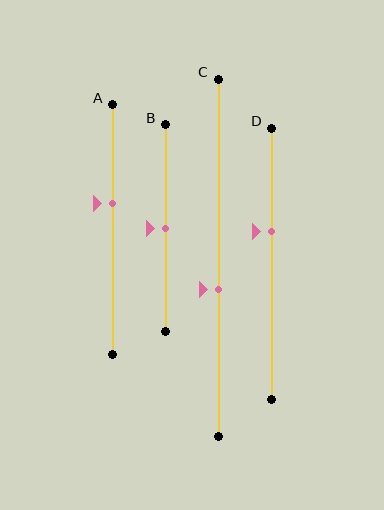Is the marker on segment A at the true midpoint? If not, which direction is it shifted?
No, the marker on segment A is shifted upward by about 10% of the segment length.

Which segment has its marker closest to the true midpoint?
Segment B has its marker closest to the true midpoint.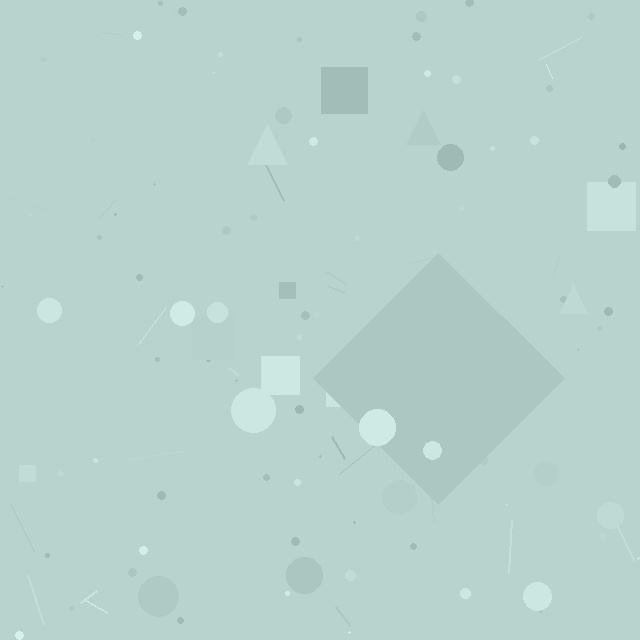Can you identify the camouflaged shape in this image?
The camouflaged shape is a diamond.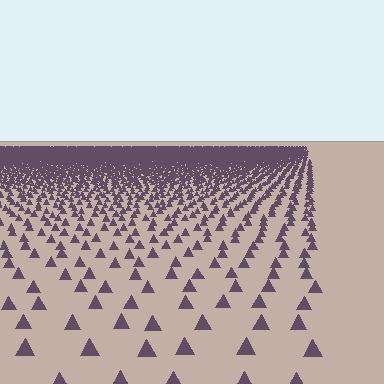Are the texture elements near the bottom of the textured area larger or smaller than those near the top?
Larger. Near the bottom, elements are closer to the viewer and appear at a bigger on-screen size.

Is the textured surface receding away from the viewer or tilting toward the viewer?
The surface is receding away from the viewer. Texture elements get smaller and denser toward the top.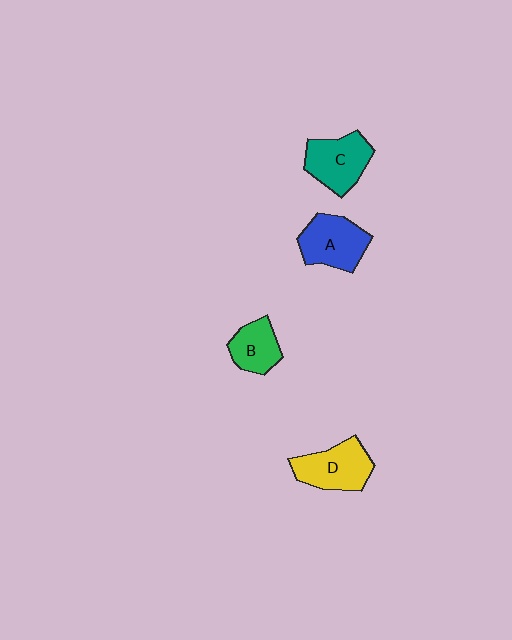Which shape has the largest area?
Shape D (yellow).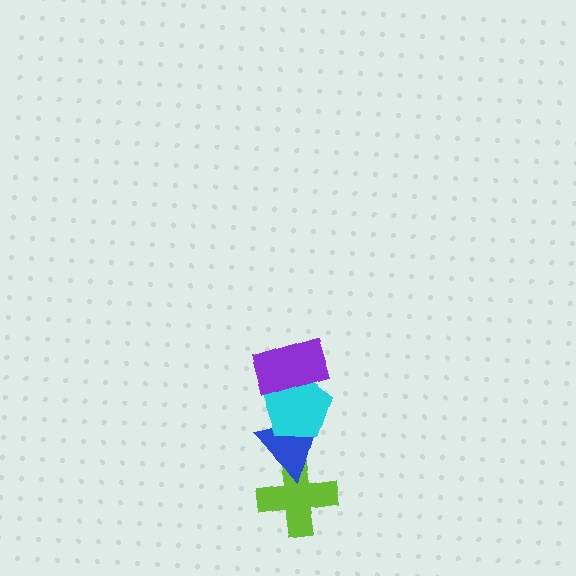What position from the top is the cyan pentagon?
The cyan pentagon is 2nd from the top.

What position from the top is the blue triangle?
The blue triangle is 3rd from the top.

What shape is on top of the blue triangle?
The cyan pentagon is on top of the blue triangle.